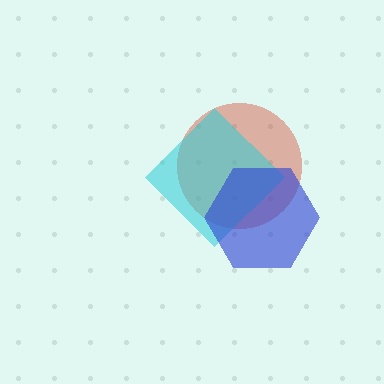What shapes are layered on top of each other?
The layered shapes are: a red circle, a cyan diamond, a blue hexagon.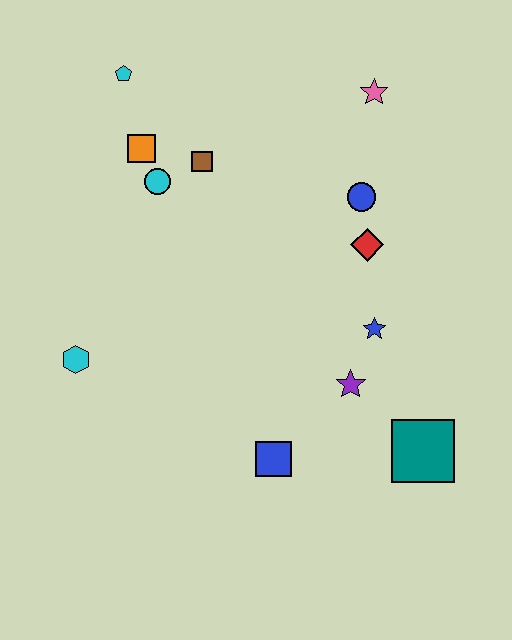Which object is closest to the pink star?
The blue circle is closest to the pink star.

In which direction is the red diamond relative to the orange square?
The red diamond is to the right of the orange square.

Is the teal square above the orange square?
No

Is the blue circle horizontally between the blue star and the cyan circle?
Yes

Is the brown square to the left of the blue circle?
Yes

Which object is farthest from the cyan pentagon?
The teal square is farthest from the cyan pentagon.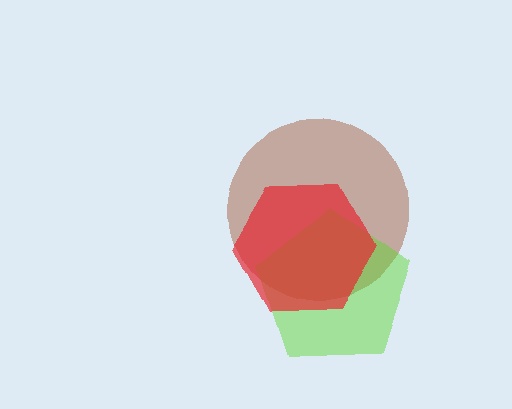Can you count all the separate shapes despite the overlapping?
Yes, there are 3 separate shapes.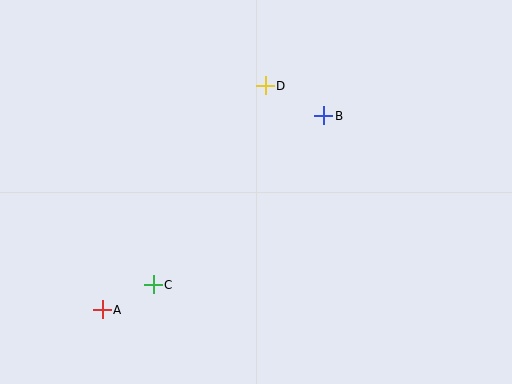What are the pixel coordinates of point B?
Point B is at (324, 116).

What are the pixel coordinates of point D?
Point D is at (265, 86).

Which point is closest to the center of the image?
Point B at (324, 116) is closest to the center.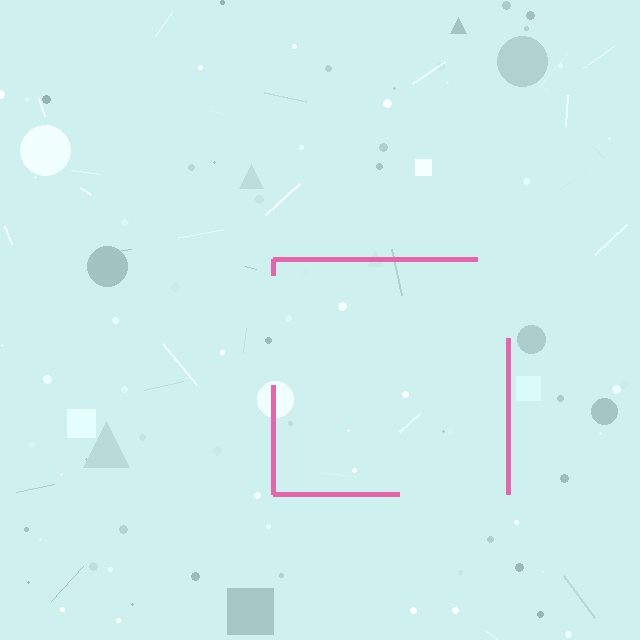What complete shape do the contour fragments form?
The contour fragments form a square.